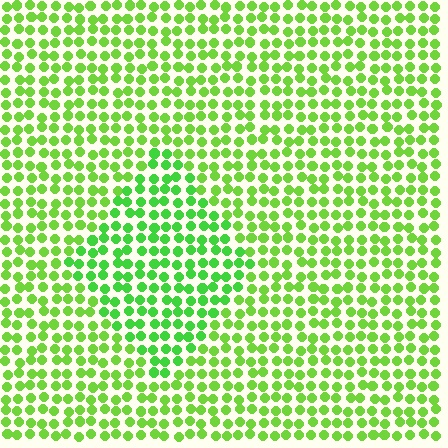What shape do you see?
I see a diamond.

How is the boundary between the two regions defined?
The boundary is defined purely by a slight shift in hue (about 20 degrees). Spacing, size, and orientation are identical on both sides.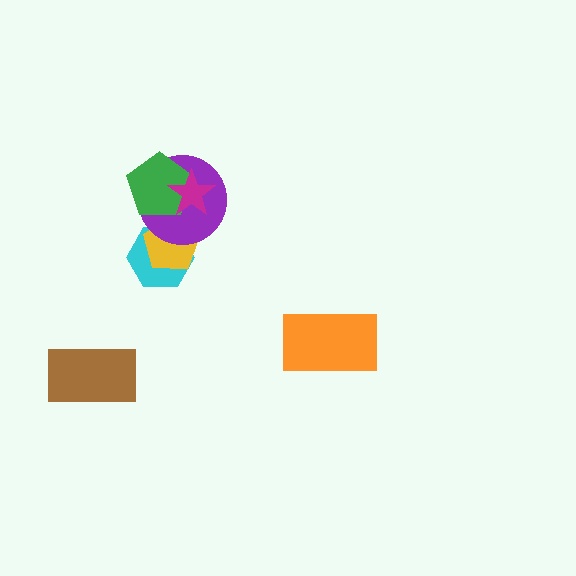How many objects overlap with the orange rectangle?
0 objects overlap with the orange rectangle.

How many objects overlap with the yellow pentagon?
2 objects overlap with the yellow pentagon.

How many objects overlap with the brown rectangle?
0 objects overlap with the brown rectangle.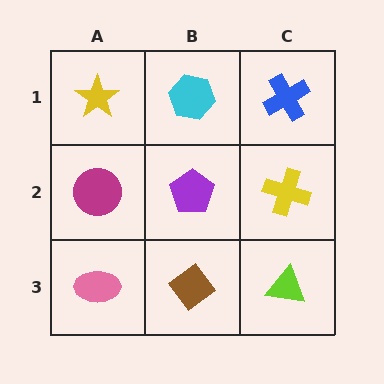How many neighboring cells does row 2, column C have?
3.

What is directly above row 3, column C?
A yellow cross.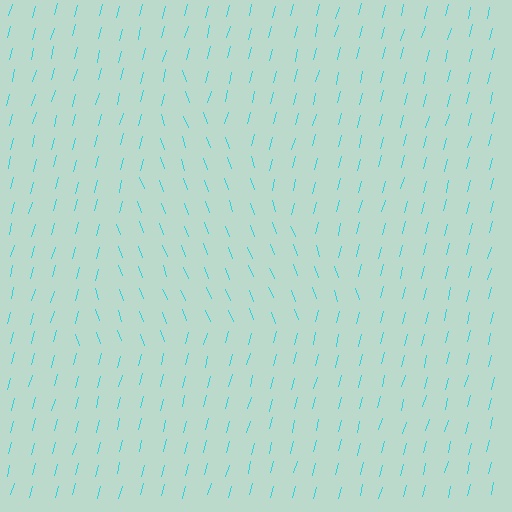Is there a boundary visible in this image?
Yes, there is a texture boundary formed by a change in line orientation.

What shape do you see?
I see a triangle.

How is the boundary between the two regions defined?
The boundary is defined purely by a change in line orientation (approximately 36 degrees difference). All lines are the same color and thickness.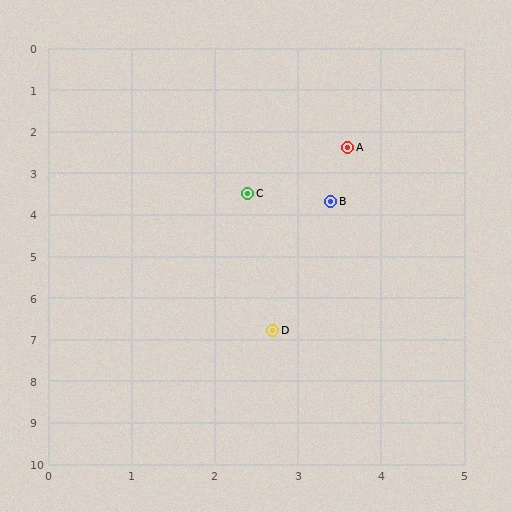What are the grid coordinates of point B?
Point B is at approximately (3.4, 3.7).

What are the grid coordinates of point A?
Point A is at approximately (3.6, 2.4).